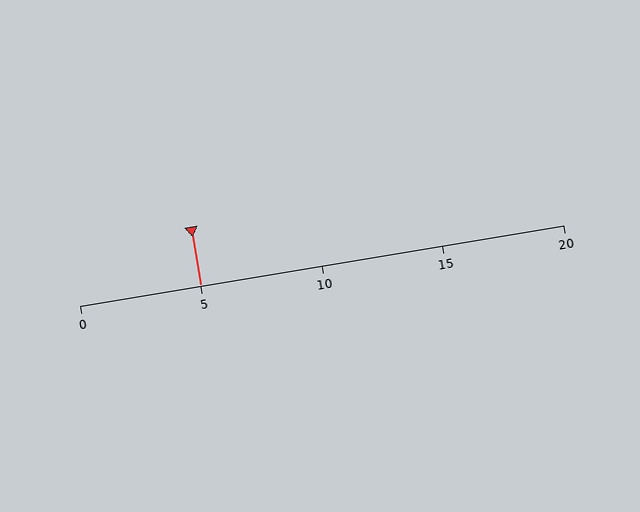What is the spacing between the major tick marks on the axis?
The major ticks are spaced 5 apart.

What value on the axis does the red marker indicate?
The marker indicates approximately 5.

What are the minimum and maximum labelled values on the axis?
The axis runs from 0 to 20.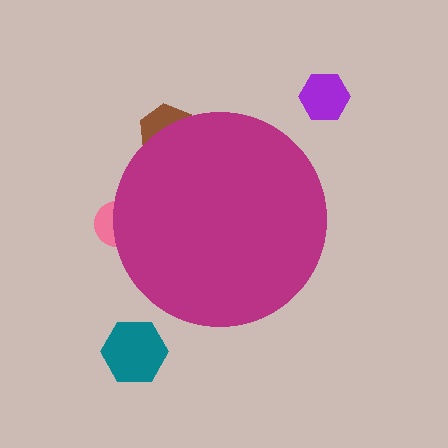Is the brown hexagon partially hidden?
Yes, the brown hexagon is partially hidden behind the magenta circle.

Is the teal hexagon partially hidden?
No, the teal hexagon is fully visible.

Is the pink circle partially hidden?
Yes, the pink circle is partially hidden behind the magenta circle.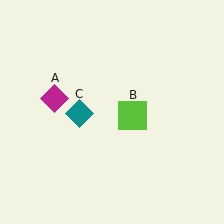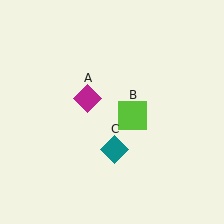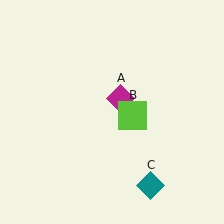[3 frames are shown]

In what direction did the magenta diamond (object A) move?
The magenta diamond (object A) moved right.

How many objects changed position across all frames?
2 objects changed position: magenta diamond (object A), teal diamond (object C).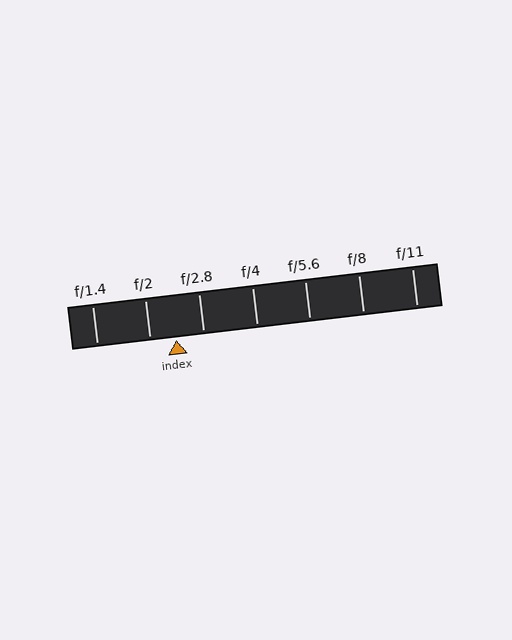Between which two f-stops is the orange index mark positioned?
The index mark is between f/2 and f/2.8.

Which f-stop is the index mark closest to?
The index mark is closest to f/2.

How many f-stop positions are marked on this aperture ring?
There are 7 f-stop positions marked.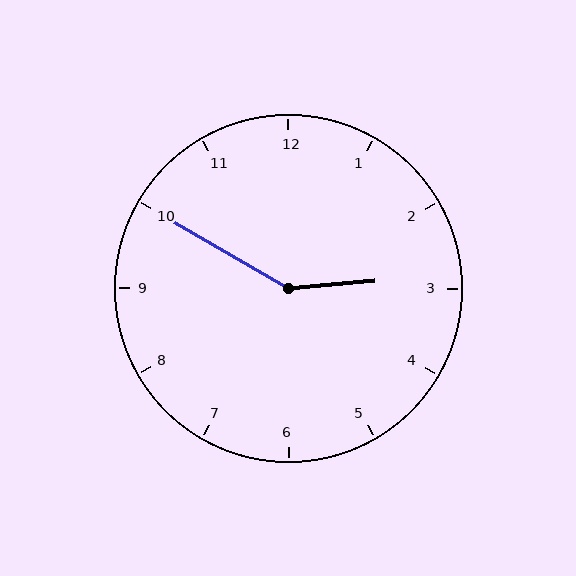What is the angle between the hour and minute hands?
Approximately 145 degrees.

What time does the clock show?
2:50.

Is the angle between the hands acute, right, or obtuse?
It is obtuse.